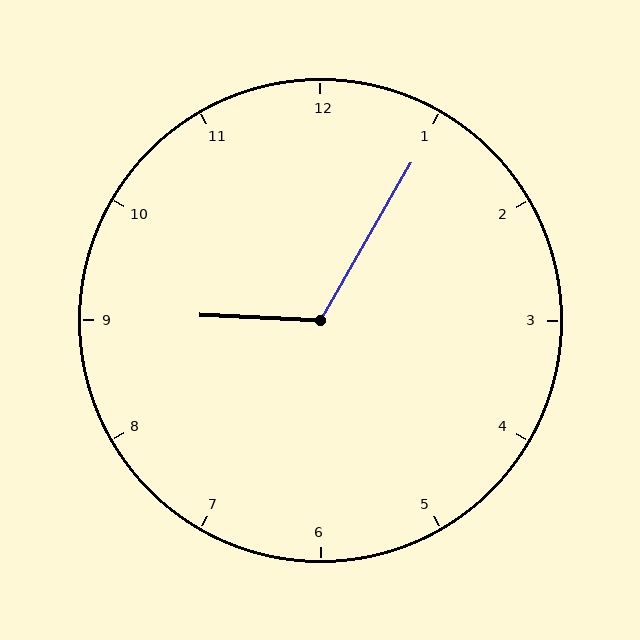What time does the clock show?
9:05.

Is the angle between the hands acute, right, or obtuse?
It is obtuse.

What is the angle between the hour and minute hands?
Approximately 118 degrees.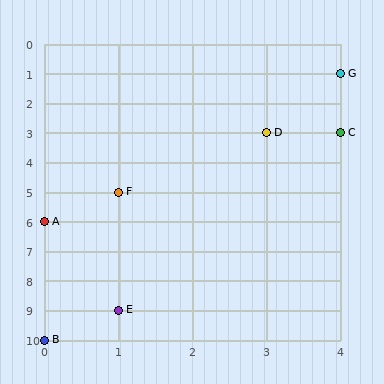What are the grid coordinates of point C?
Point C is at grid coordinates (4, 3).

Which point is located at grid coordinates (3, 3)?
Point D is at (3, 3).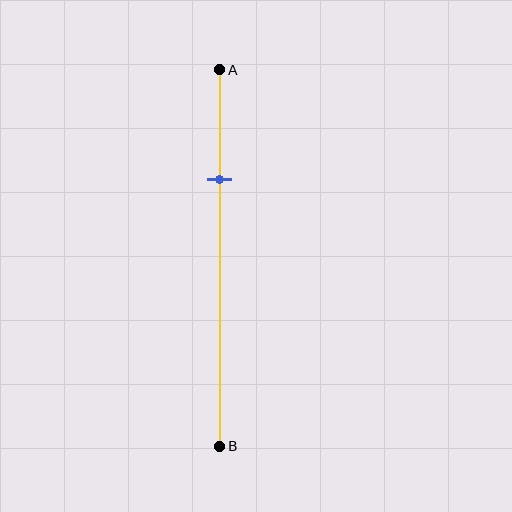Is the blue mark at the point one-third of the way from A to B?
No, the mark is at about 30% from A, not at the 33% one-third point.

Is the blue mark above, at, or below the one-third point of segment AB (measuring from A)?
The blue mark is above the one-third point of segment AB.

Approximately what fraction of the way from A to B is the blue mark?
The blue mark is approximately 30% of the way from A to B.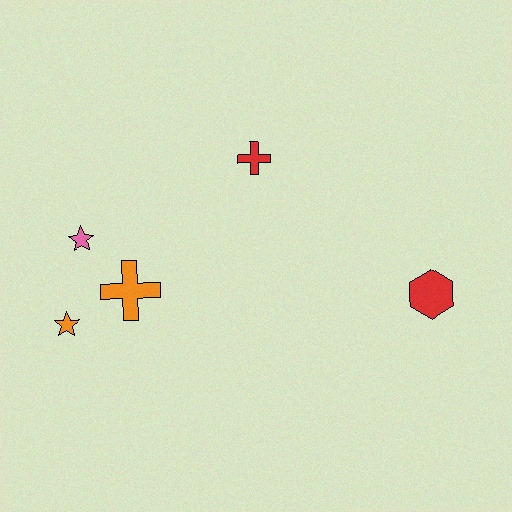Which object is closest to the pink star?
The orange cross is closest to the pink star.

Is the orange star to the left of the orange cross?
Yes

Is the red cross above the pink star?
Yes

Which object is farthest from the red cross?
The orange star is farthest from the red cross.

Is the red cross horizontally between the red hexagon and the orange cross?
Yes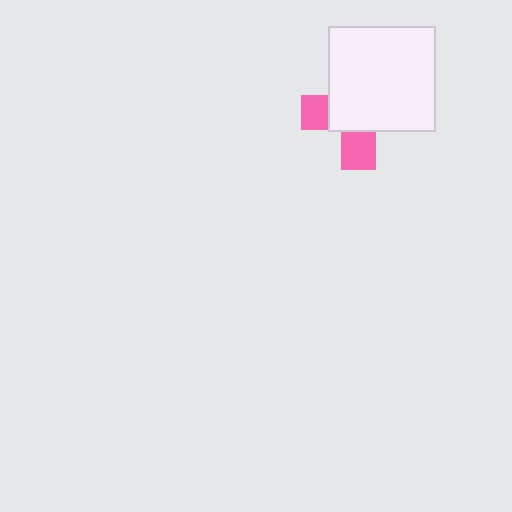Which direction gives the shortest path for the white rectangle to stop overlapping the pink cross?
Moving toward the upper-right gives the shortest separation.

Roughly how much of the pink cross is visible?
A small part of it is visible (roughly 33%).